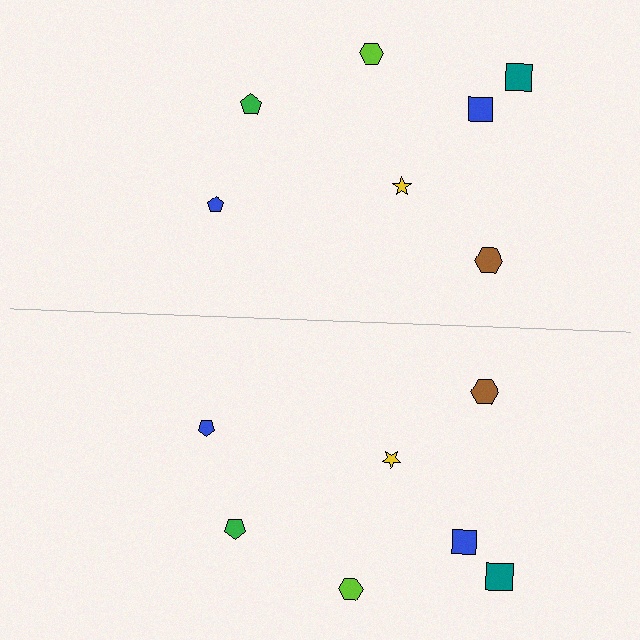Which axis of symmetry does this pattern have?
The pattern has a horizontal axis of symmetry running through the center of the image.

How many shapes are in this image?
There are 14 shapes in this image.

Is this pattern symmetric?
Yes, this pattern has bilateral (reflection) symmetry.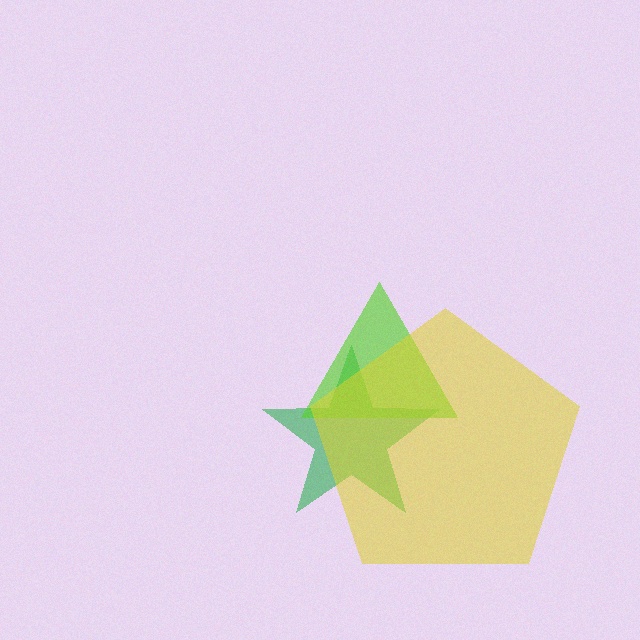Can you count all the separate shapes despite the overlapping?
Yes, there are 3 separate shapes.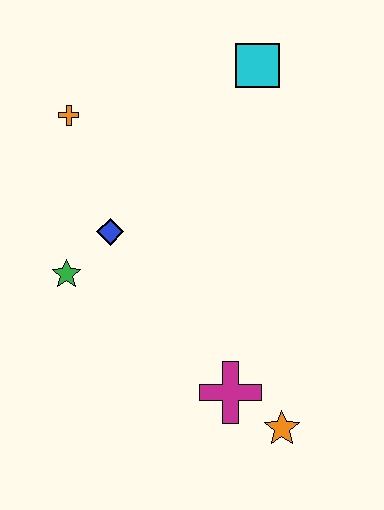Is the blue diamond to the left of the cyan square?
Yes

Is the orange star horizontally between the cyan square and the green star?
No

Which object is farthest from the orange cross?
The orange star is farthest from the orange cross.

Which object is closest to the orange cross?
The blue diamond is closest to the orange cross.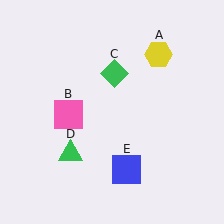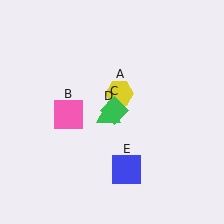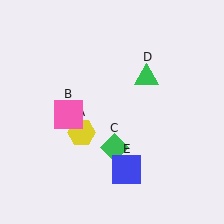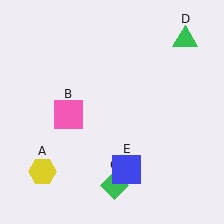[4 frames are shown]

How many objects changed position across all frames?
3 objects changed position: yellow hexagon (object A), green diamond (object C), green triangle (object D).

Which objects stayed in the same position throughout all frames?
Pink square (object B) and blue square (object E) remained stationary.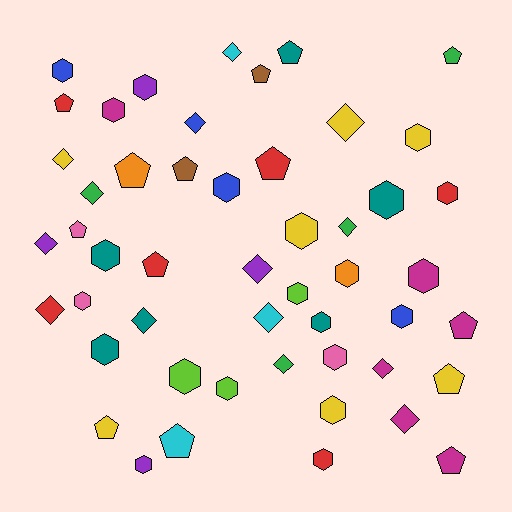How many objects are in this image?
There are 50 objects.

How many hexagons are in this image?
There are 22 hexagons.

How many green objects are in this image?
There are 4 green objects.